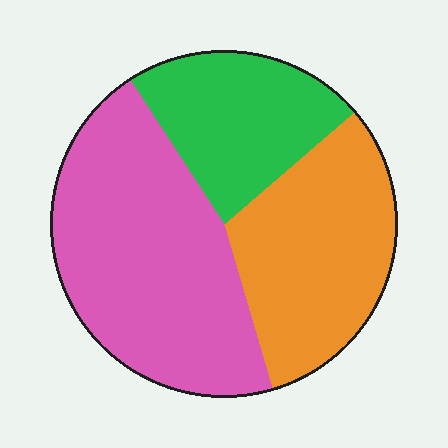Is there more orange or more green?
Orange.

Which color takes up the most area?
Pink, at roughly 45%.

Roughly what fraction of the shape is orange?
Orange takes up about one third (1/3) of the shape.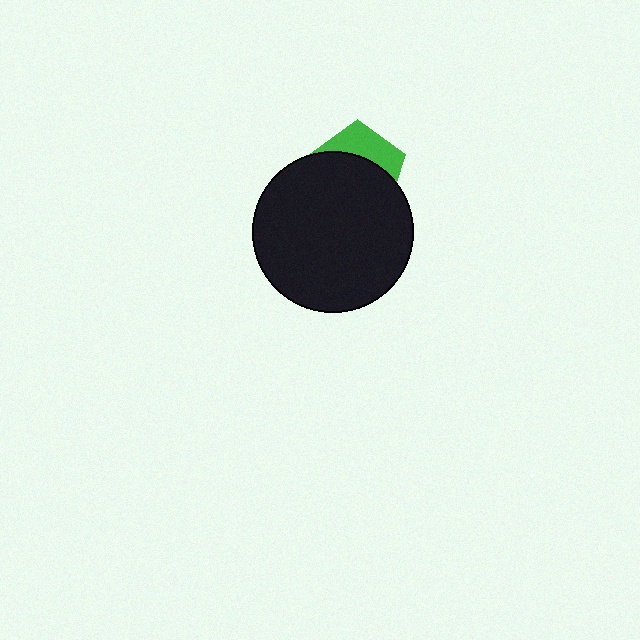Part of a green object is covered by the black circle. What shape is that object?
It is a pentagon.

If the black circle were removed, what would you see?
You would see the complete green pentagon.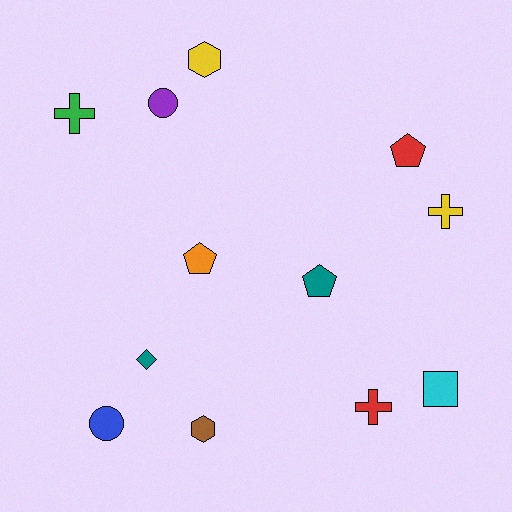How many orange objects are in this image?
There is 1 orange object.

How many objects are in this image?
There are 12 objects.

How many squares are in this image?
There is 1 square.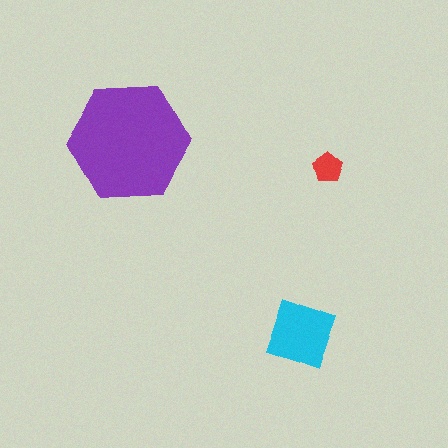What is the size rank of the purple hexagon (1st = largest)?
1st.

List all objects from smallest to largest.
The red pentagon, the cyan diamond, the purple hexagon.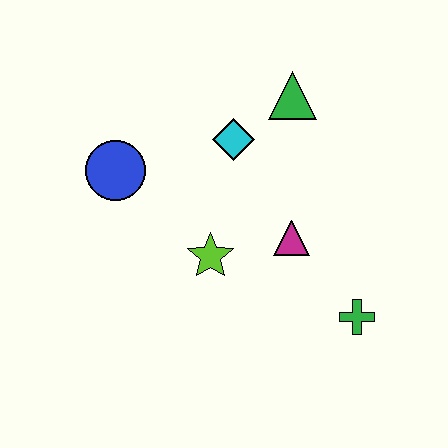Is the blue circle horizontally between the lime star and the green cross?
No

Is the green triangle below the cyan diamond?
No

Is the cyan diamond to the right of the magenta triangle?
No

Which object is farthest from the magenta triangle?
The blue circle is farthest from the magenta triangle.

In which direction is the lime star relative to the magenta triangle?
The lime star is to the left of the magenta triangle.